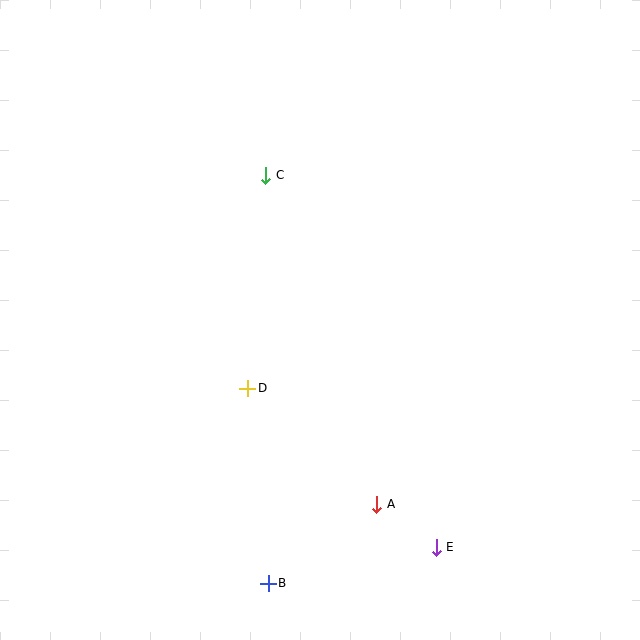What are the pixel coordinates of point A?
Point A is at (377, 504).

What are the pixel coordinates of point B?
Point B is at (268, 583).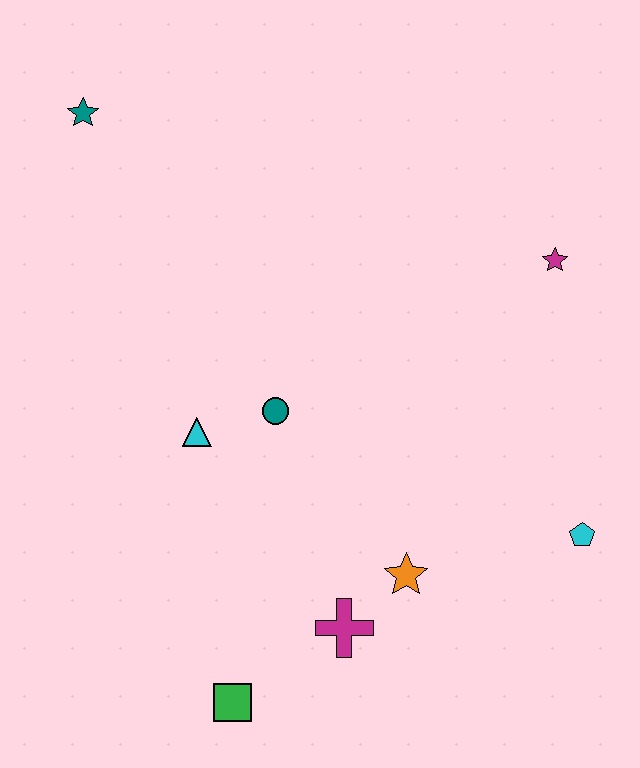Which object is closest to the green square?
The magenta cross is closest to the green square.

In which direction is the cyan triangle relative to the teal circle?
The cyan triangle is to the left of the teal circle.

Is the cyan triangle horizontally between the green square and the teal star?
Yes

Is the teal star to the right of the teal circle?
No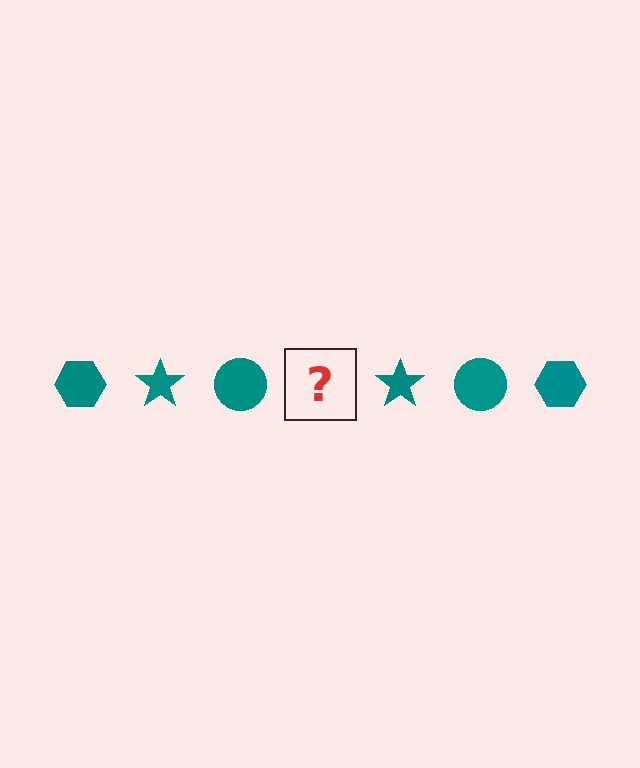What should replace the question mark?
The question mark should be replaced with a teal hexagon.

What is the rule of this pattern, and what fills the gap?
The rule is that the pattern cycles through hexagon, star, circle shapes in teal. The gap should be filled with a teal hexagon.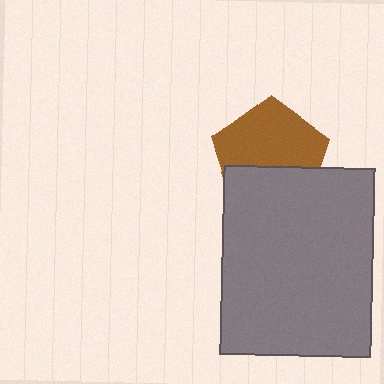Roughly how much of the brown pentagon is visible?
About half of it is visible (roughly 61%).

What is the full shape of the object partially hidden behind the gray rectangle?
The partially hidden object is a brown pentagon.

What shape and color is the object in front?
The object in front is a gray rectangle.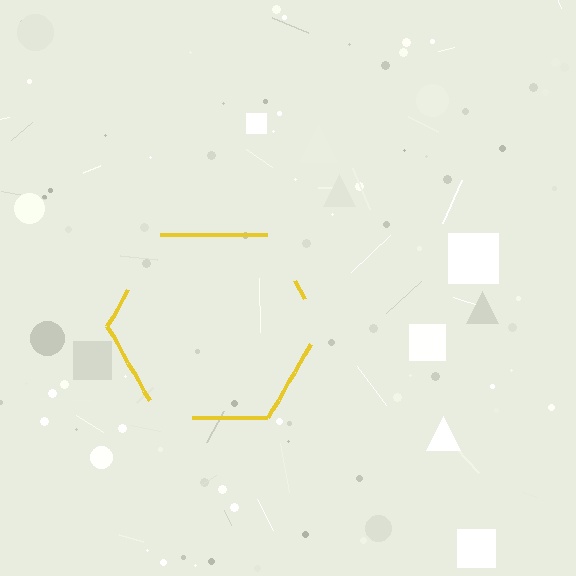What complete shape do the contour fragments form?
The contour fragments form a hexagon.